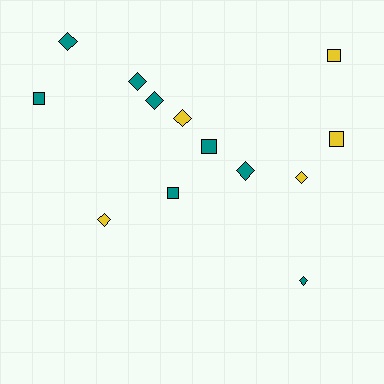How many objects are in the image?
There are 13 objects.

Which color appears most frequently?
Teal, with 8 objects.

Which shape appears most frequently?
Diamond, with 8 objects.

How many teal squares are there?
There are 3 teal squares.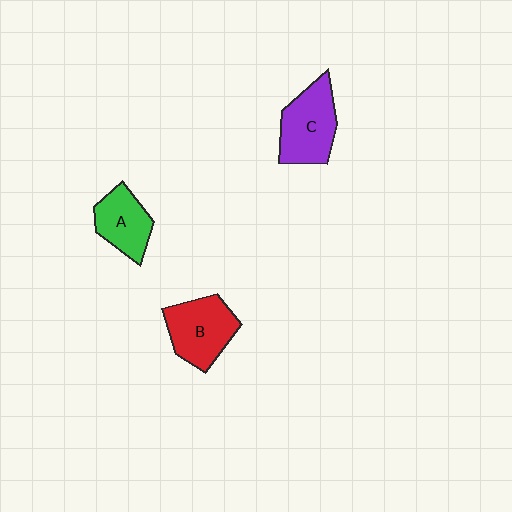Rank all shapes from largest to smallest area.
From largest to smallest: C (purple), B (red), A (green).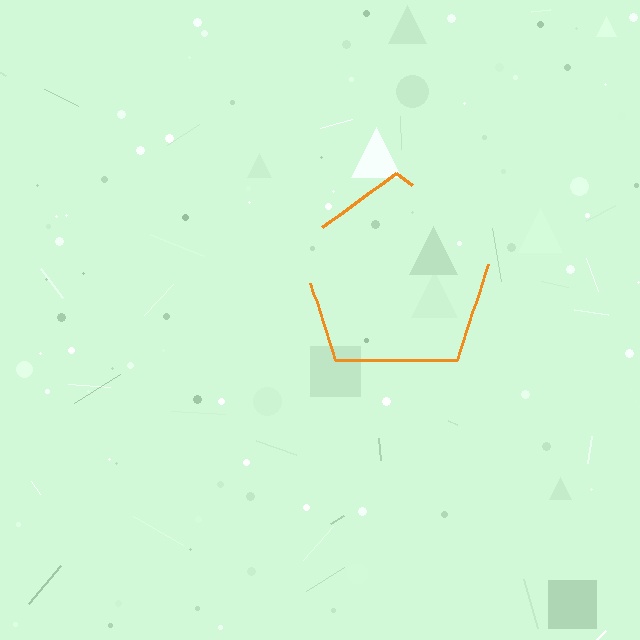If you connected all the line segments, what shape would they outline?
They would outline a pentagon.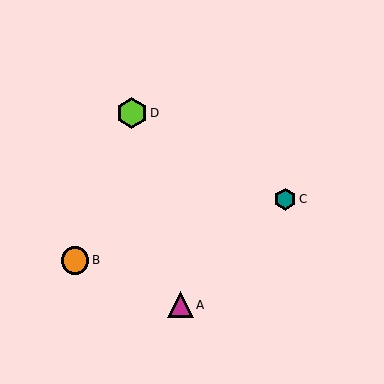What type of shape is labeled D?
Shape D is a lime hexagon.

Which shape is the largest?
The lime hexagon (labeled D) is the largest.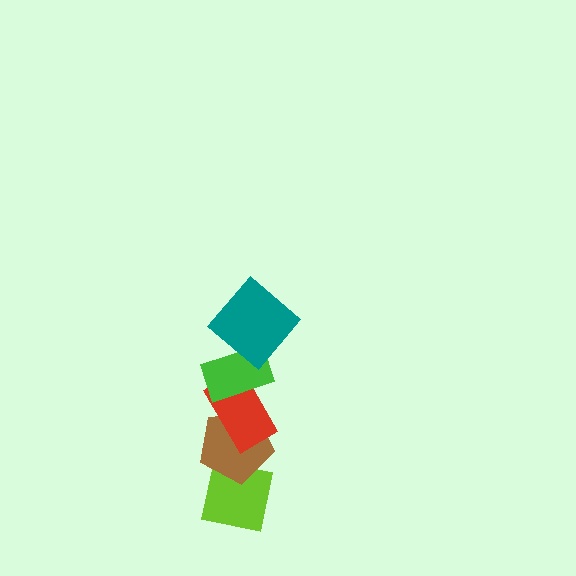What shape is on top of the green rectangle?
The teal diamond is on top of the green rectangle.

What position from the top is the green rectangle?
The green rectangle is 2nd from the top.